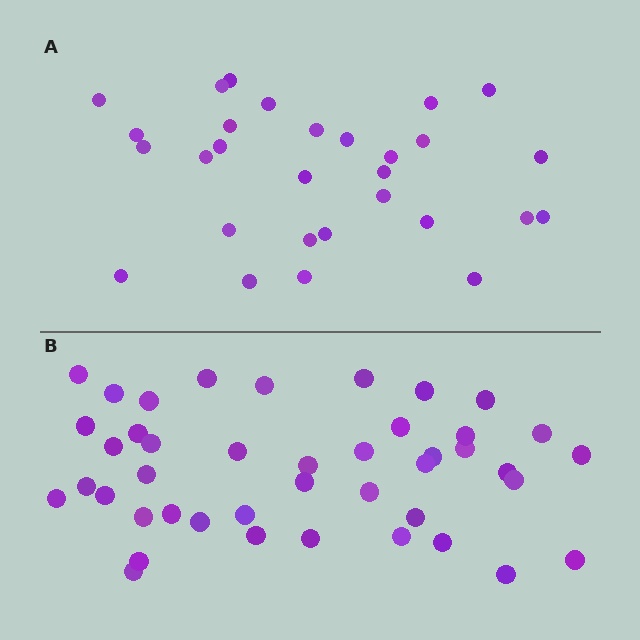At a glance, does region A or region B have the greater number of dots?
Region B (the bottom region) has more dots.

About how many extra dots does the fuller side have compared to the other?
Region B has approximately 15 more dots than region A.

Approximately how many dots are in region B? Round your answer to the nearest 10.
About 40 dots. (The exact count is 43, which rounds to 40.)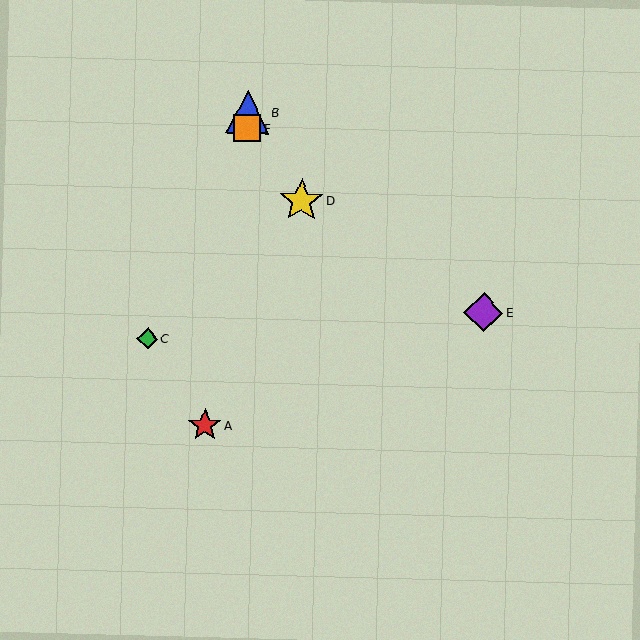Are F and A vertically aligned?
No, F is at x≈247 and A is at x≈205.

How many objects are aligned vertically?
2 objects (B, F) are aligned vertically.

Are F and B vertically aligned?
Yes, both are at x≈247.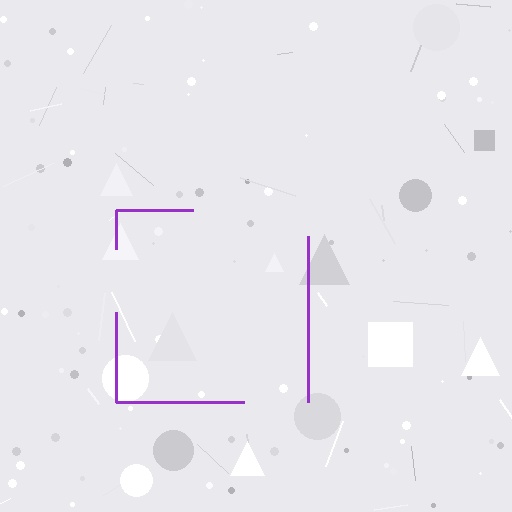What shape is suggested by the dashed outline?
The dashed outline suggests a square.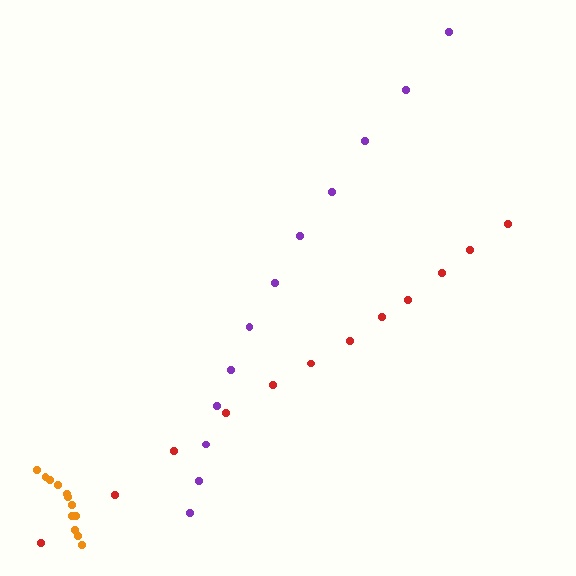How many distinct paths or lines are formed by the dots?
There are 3 distinct paths.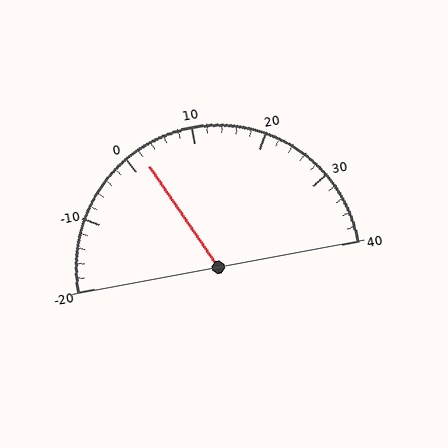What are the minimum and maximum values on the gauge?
The gauge ranges from -20 to 40.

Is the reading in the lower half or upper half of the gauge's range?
The reading is in the lower half of the range (-20 to 40).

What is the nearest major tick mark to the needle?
The nearest major tick mark is 0.